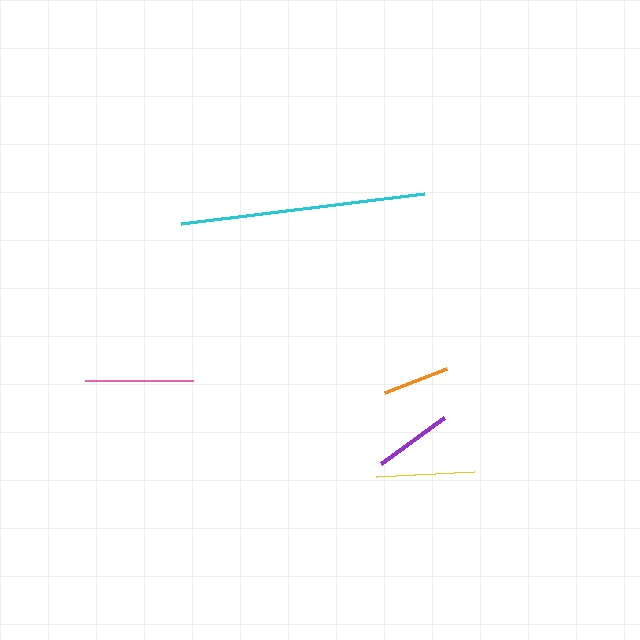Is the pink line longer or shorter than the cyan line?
The cyan line is longer than the pink line.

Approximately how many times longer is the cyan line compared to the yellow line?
The cyan line is approximately 2.5 times the length of the yellow line.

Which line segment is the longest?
The cyan line is the longest at approximately 245 pixels.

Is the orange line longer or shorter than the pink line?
The pink line is longer than the orange line.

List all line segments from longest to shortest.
From longest to shortest: cyan, pink, yellow, purple, orange.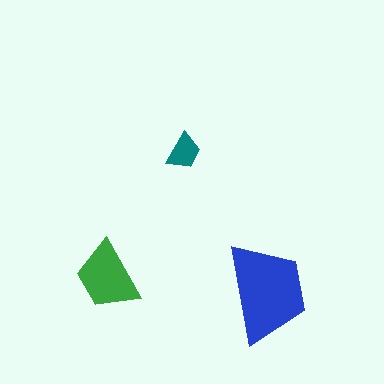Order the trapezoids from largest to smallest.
the blue one, the green one, the teal one.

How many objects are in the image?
There are 3 objects in the image.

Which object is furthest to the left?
The green trapezoid is leftmost.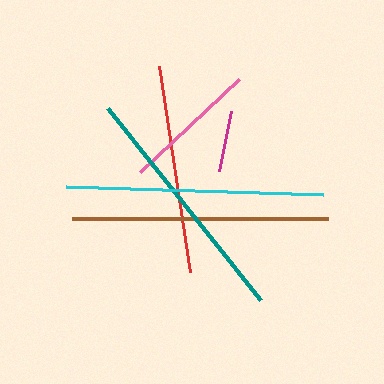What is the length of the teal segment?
The teal segment is approximately 246 pixels long.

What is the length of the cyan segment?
The cyan segment is approximately 257 pixels long.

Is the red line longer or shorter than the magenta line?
The red line is longer than the magenta line.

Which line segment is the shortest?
The magenta line is the shortest at approximately 61 pixels.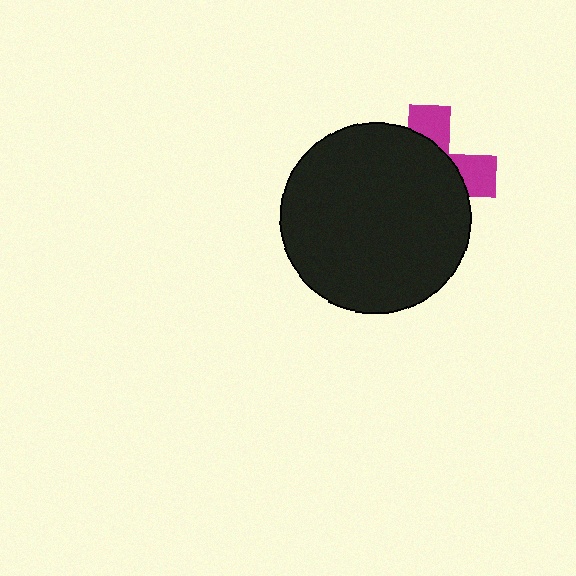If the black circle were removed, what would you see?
You would see the complete magenta cross.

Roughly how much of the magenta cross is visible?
A small part of it is visible (roughly 30%).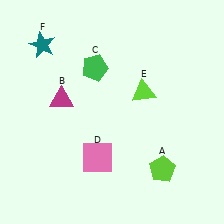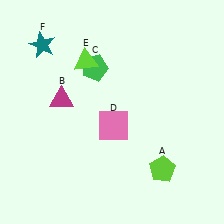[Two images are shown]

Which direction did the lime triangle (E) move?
The lime triangle (E) moved left.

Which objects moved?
The objects that moved are: the pink square (D), the lime triangle (E).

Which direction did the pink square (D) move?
The pink square (D) moved up.